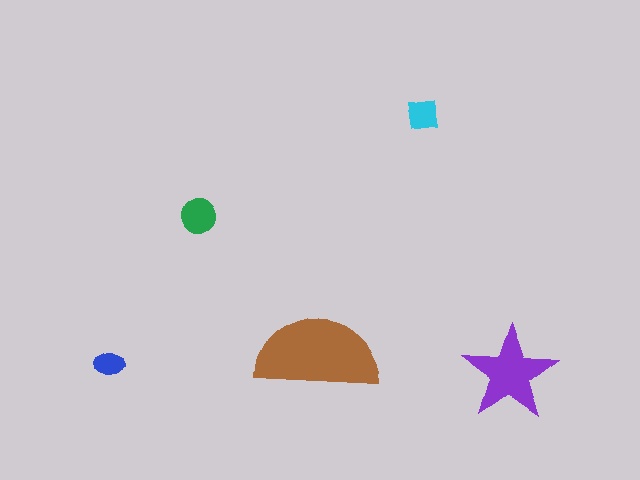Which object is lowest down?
The blue ellipse is bottommost.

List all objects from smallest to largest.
The blue ellipse, the cyan square, the green circle, the purple star, the brown semicircle.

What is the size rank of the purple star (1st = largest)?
2nd.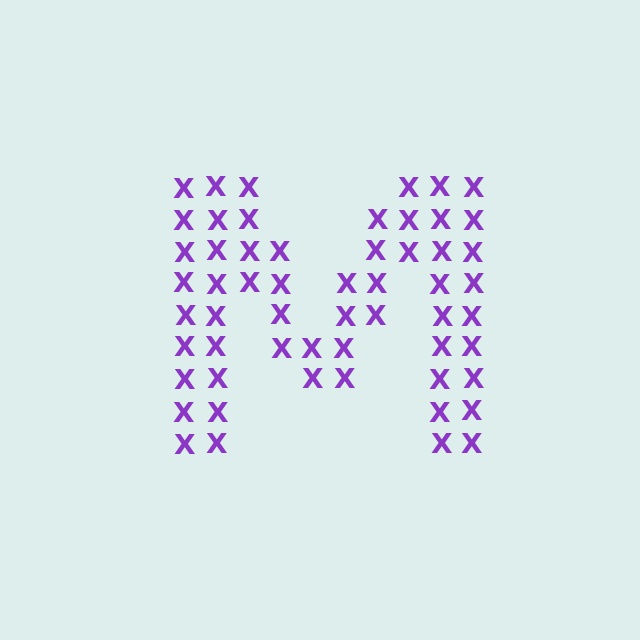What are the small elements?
The small elements are letter X's.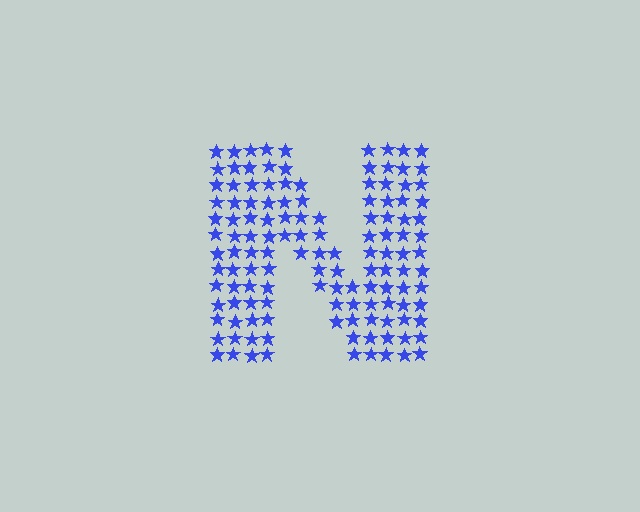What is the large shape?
The large shape is the letter N.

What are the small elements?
The small elements are stars.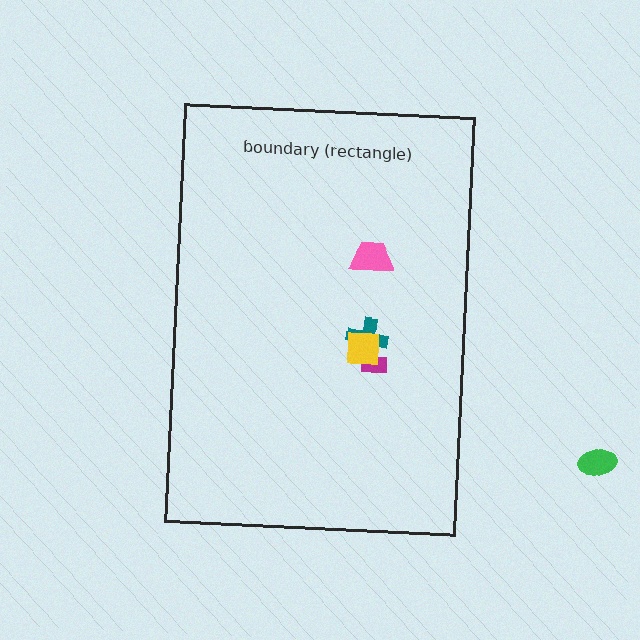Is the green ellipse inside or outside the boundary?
Outside.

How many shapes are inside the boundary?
4 inside, 1 outside.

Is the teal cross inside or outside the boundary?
Inside.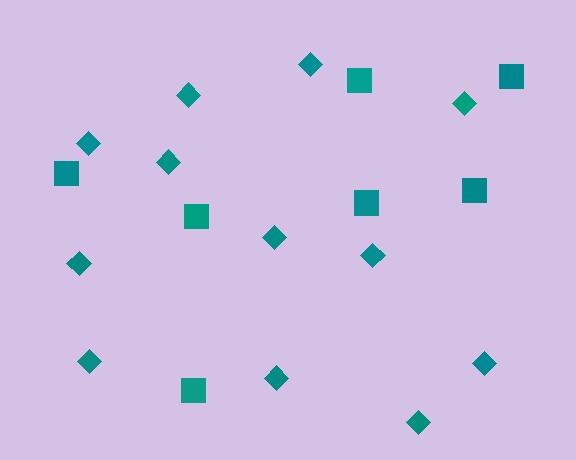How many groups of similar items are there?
There are 2 groups: one group of diamonds (12) and one group of squares (7).